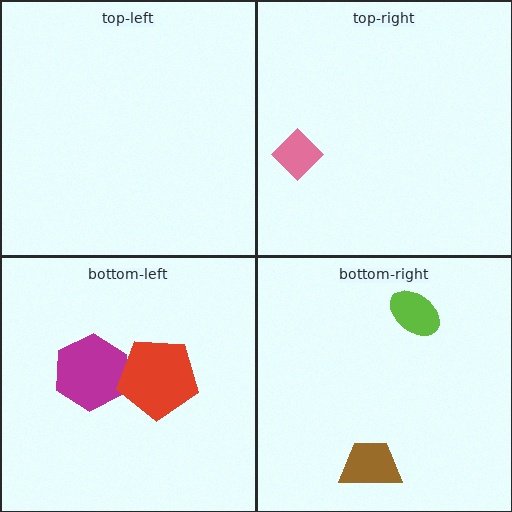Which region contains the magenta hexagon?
The bottom-left region.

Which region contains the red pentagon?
The bottom-left region.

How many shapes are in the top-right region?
1.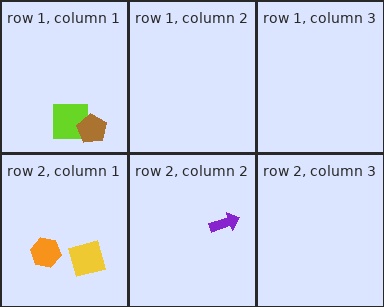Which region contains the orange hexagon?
The row 2, column 1 region.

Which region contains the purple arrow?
The row 2, column 2 region.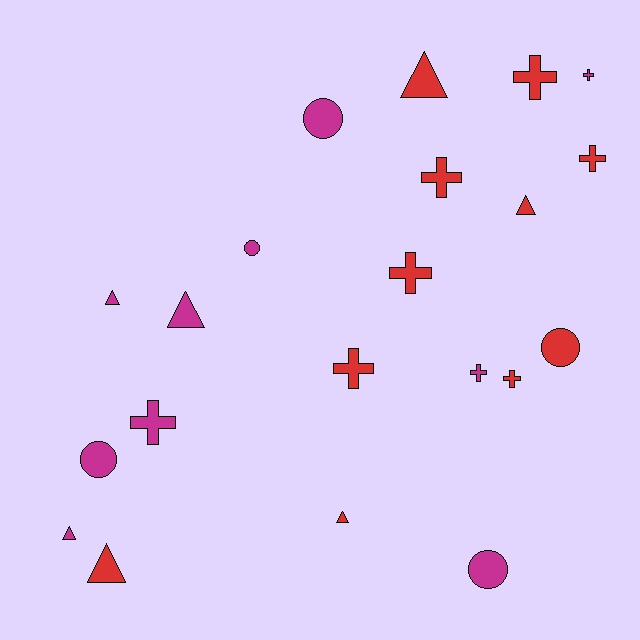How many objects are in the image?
There are 21 objects.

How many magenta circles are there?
There are 4 magenta circles.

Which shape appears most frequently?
Cross, with 9 objects.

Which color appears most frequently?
Red, with 11 objects.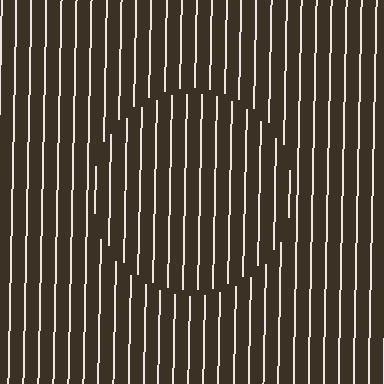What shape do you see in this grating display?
An illusory circle. The interior of the shape contains the same grating, shifted by half a period — the contour is defined by the phase discontinuity where line-ends from the inner and outer gratings abut.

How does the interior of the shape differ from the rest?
The interior of the shape contains the same grating, shifted by half a period — the contour is defined by the phase discontinuity where line-ends from the inner and outer gratings abut.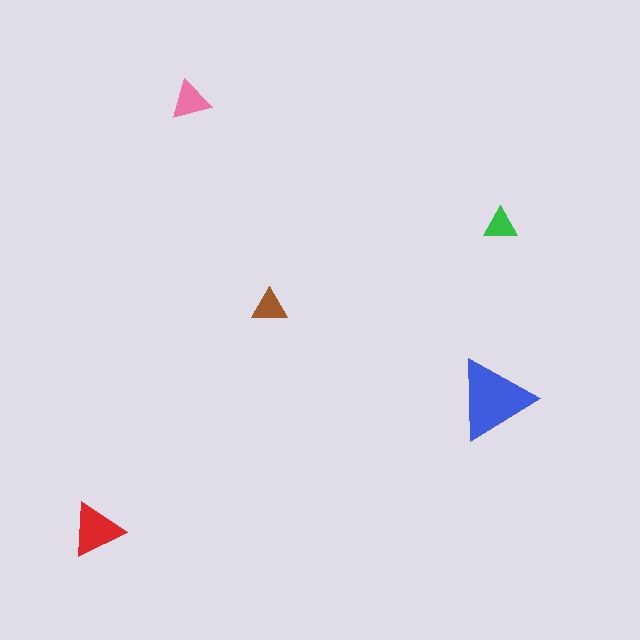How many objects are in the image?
There are 5 objects in the image.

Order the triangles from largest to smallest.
the blue one, the red one, the pink one, the brown one, the green one.